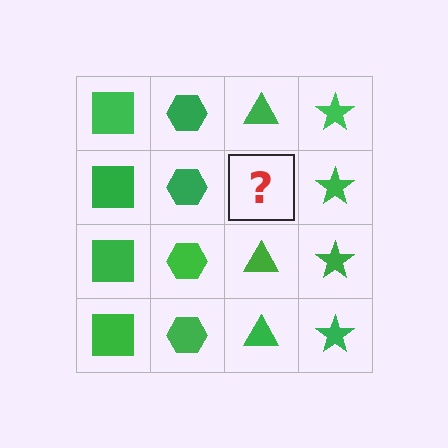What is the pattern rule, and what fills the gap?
The rule is that each column has a consistent shape. The gap should be filled with a green triangle.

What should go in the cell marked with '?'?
The missing cell should contain a green triangle.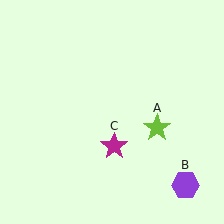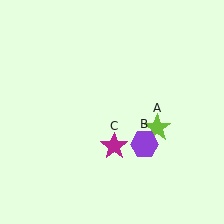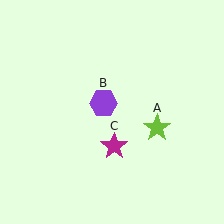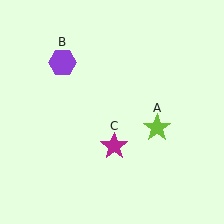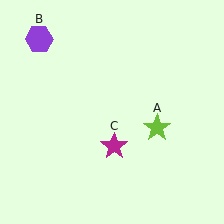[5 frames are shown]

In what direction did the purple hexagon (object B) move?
The purple hexagon (object B) moved up and to the left.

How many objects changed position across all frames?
1 object changed position: purple hexagon (object B).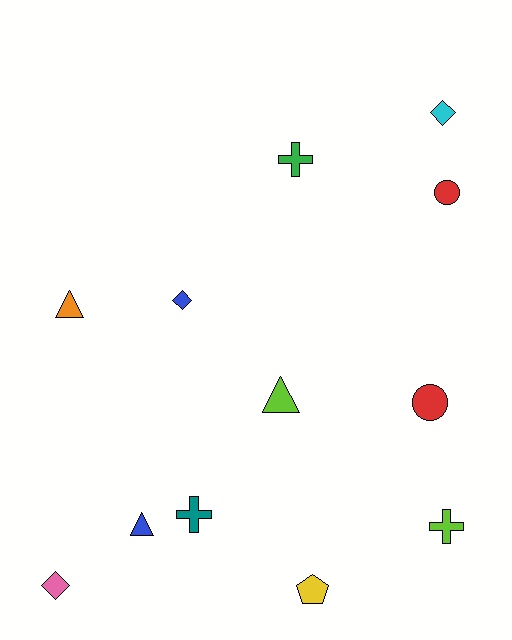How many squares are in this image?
There are no squares.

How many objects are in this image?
There are 12 objects.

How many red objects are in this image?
There are 2 red objects.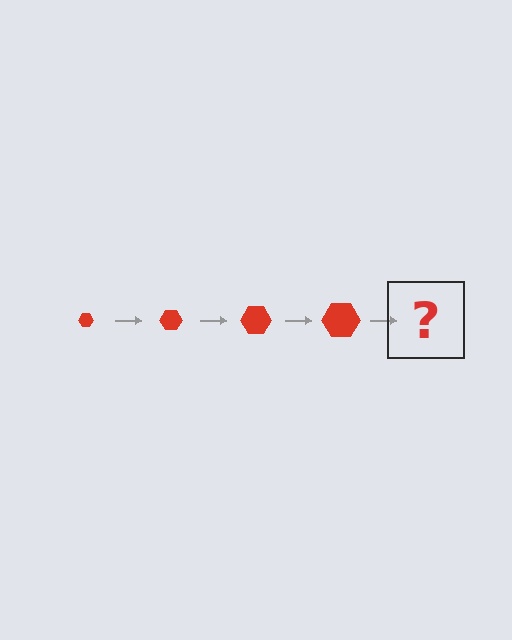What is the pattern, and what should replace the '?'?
The pattern is that the hexagon gets progressively larger each step. The '?' should be a red hexagon, larger than the previous one.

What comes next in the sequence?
The next element should be a red hexagon, larger than the previous one.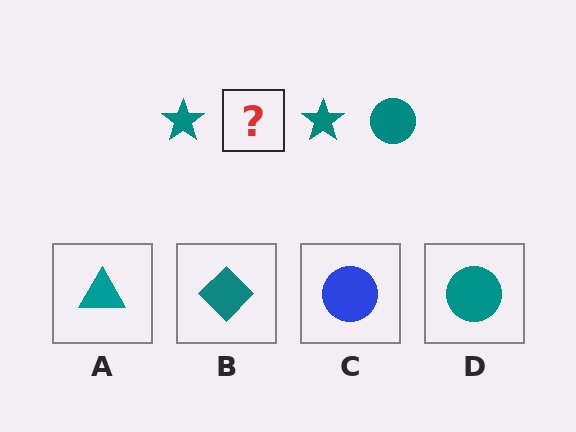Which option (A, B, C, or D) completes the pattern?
D.